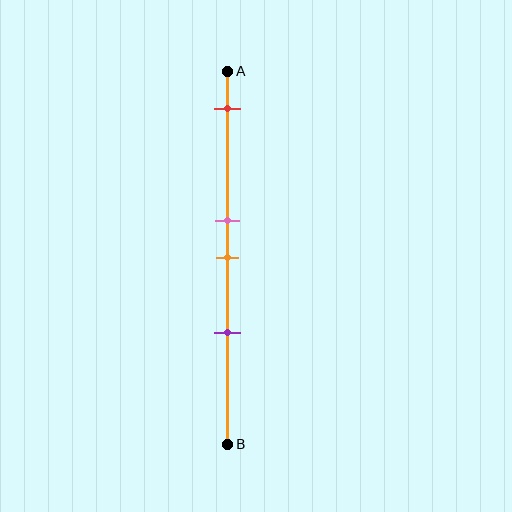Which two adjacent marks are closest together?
The pink and orange marks are the closest adjacent pair.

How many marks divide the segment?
There are 4 marks dividing the segment.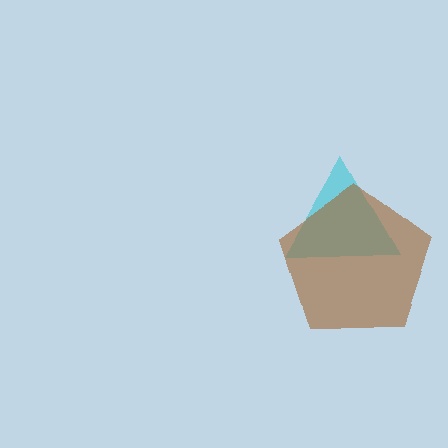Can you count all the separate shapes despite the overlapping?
Yes, there are 2 separate shapes.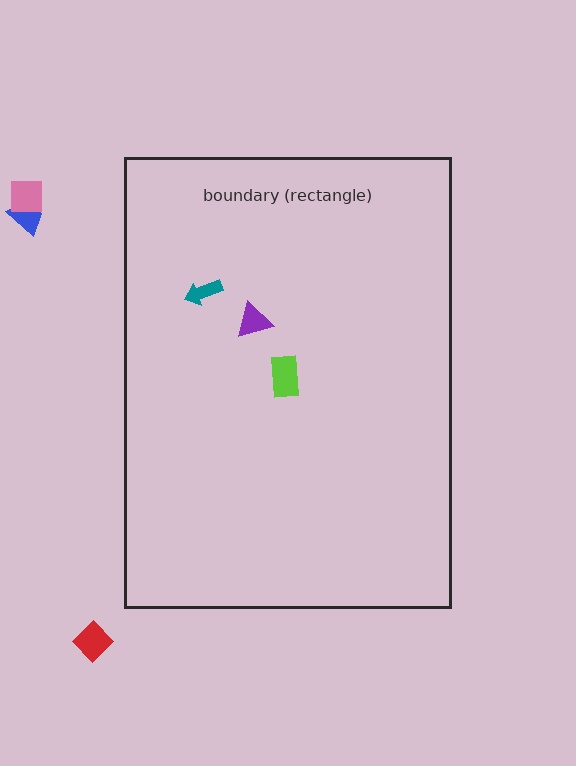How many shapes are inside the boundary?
3 inside, 3 outside.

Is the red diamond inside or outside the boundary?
Outside.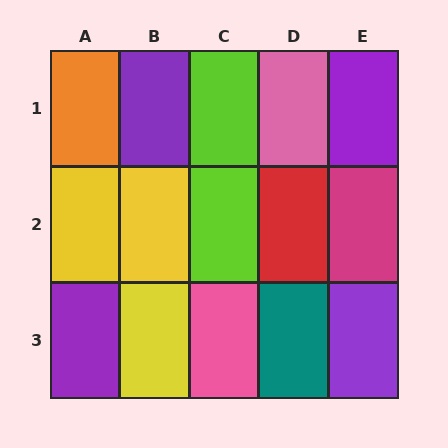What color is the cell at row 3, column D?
Teal.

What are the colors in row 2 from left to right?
Yellow, yellow, lime, red, magenta.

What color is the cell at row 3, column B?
Yellow.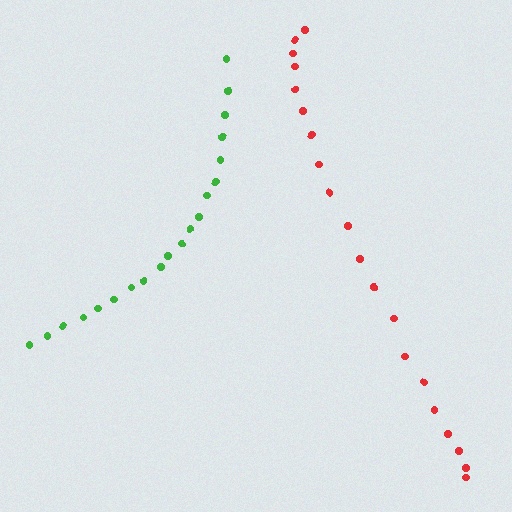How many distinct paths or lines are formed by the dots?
There are 2 distinct paths.